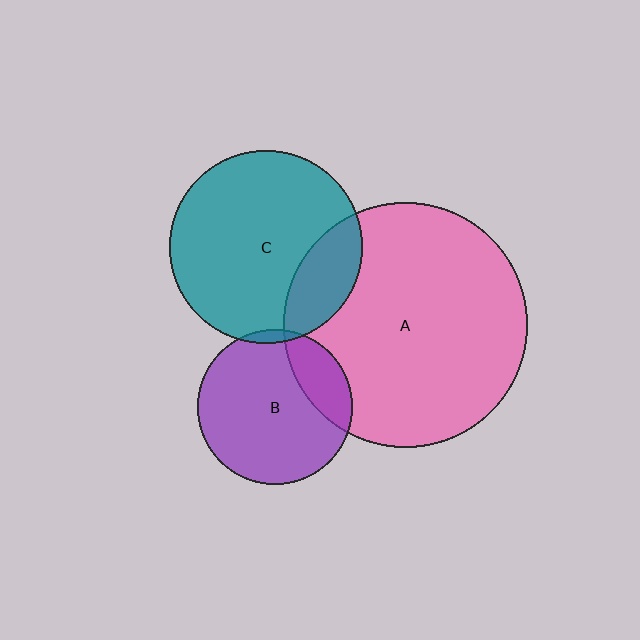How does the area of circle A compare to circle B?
Approximately 2.5 times.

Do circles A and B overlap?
Yes.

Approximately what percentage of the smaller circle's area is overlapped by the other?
Approximately 20%.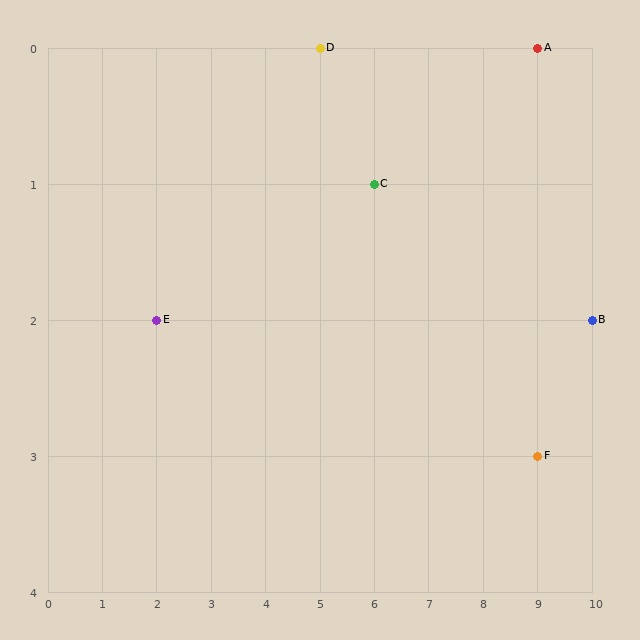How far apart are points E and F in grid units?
Points E and F are 7 columns and 1 row apart (about 7.1 grid units diagonally).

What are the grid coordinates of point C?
Point C is at grid coordinates (6, 1).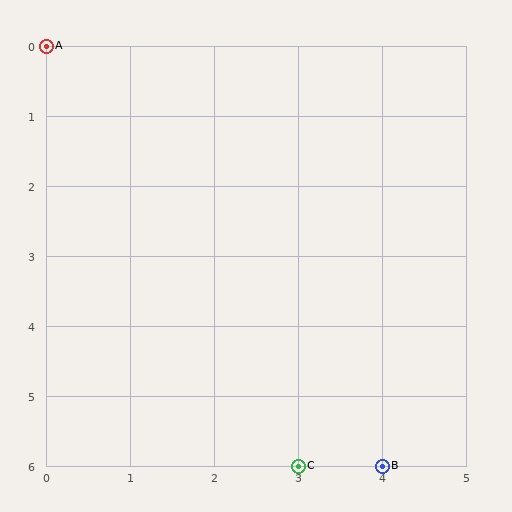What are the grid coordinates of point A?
Point A is at grid coordinates (0, 0).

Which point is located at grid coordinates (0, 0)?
Point A is at (0, 0).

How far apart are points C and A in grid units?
Points C and A are 3 columns and 6 rows apart (about 6.7 grid units diagonally).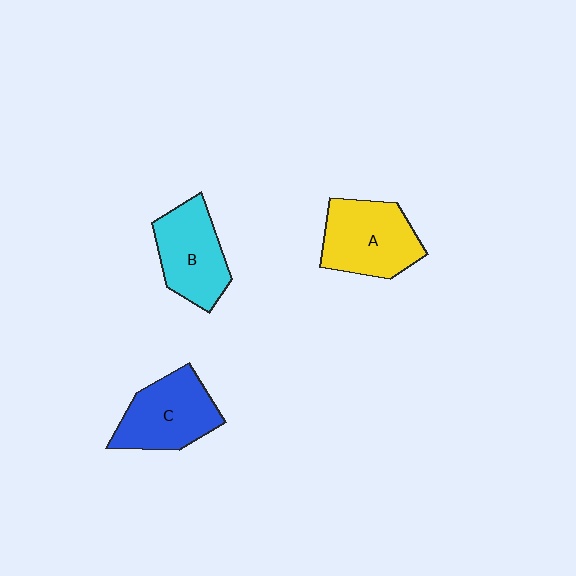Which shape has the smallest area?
Shape B (cyan).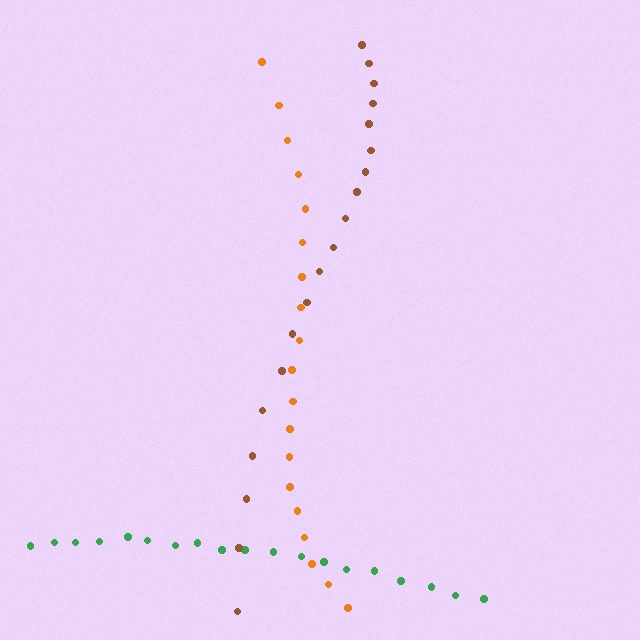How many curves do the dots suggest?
There are 3 distinct paths.